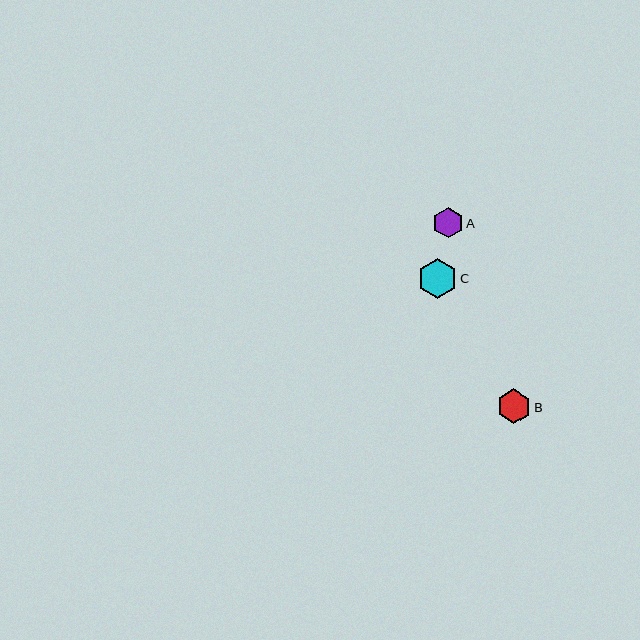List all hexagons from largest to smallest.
From largest to smallest: C, B, A.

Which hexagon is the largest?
Hexagon C is the largest with a size of approximately 40 pixels.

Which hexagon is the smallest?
Hexagon A is the smallest with a size of approximately 30 pixels.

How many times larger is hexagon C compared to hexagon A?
Hexagon C is approximately 1.3 times the size of hexagon A.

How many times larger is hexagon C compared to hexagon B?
Hexagon C is approximately 1.1 times the size of hexagon B.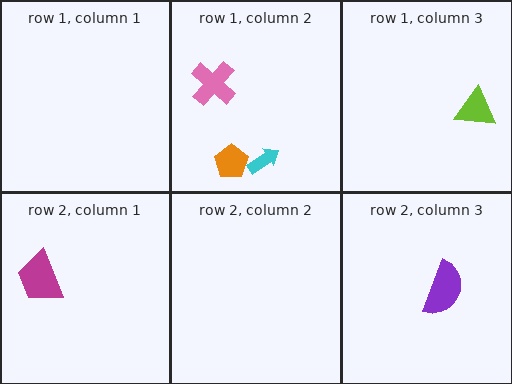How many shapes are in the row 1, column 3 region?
1.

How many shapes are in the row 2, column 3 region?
1.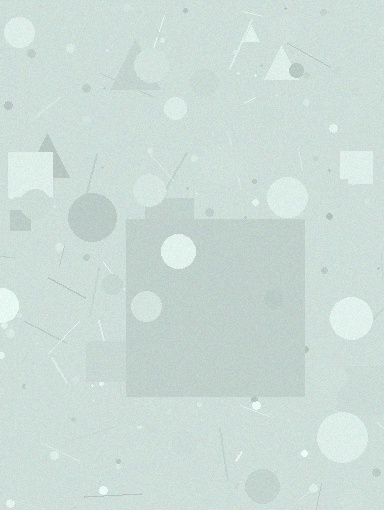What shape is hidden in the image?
A square is hidden in the image.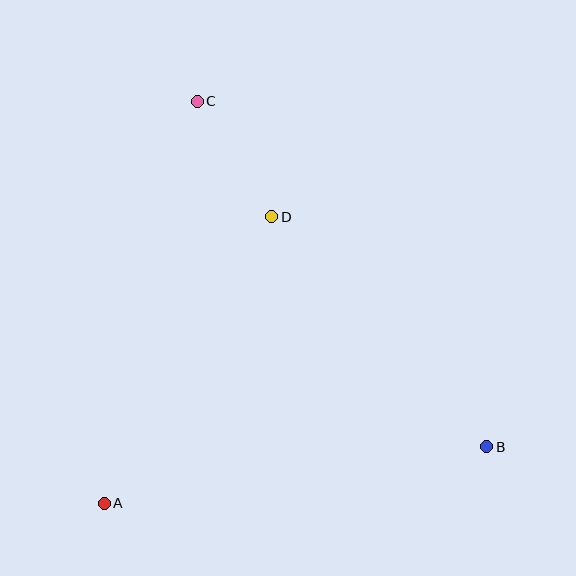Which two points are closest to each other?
Points C and D are closest to each other.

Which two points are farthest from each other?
Points B and C are farthest from each other.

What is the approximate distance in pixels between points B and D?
The distance between B and D is approximately 315 pixels.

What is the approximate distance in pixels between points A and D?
The distance between A and D is approximately 332 pixels.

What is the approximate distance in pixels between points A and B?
The distance between A and B is approximately 387 pixels.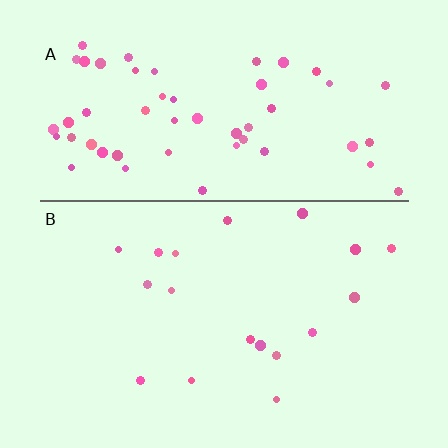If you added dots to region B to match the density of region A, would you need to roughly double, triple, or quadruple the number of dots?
Approximately triple.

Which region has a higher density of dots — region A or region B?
A (the top).